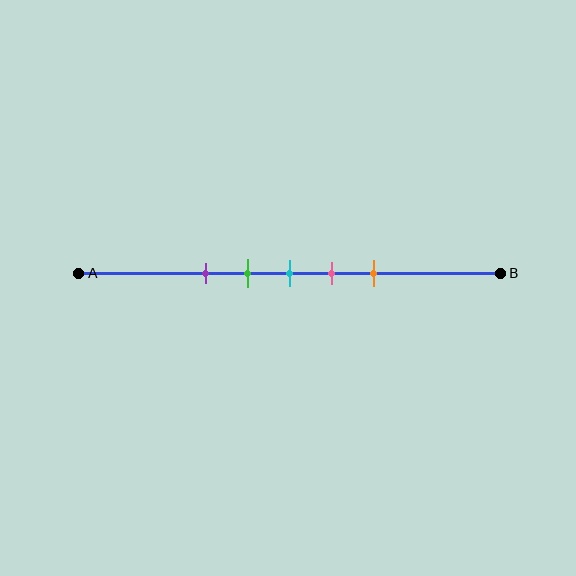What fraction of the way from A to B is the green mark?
The green mark is approximately 40% (0.4) of the way from A to B.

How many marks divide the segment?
There are 5 marks dividing the segment.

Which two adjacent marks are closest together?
The green and cyan marks are the closest adjacent pair.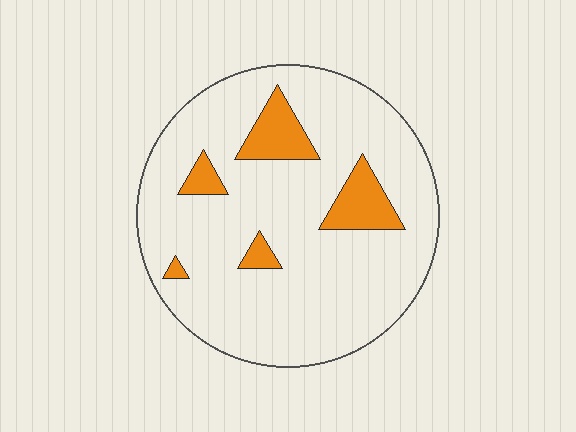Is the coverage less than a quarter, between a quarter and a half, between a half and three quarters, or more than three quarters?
Less than a quarter.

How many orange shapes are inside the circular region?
5.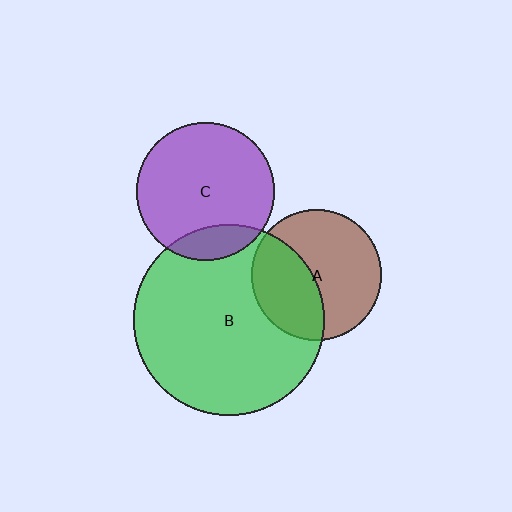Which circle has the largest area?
Circle B (green).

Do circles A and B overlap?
Yes.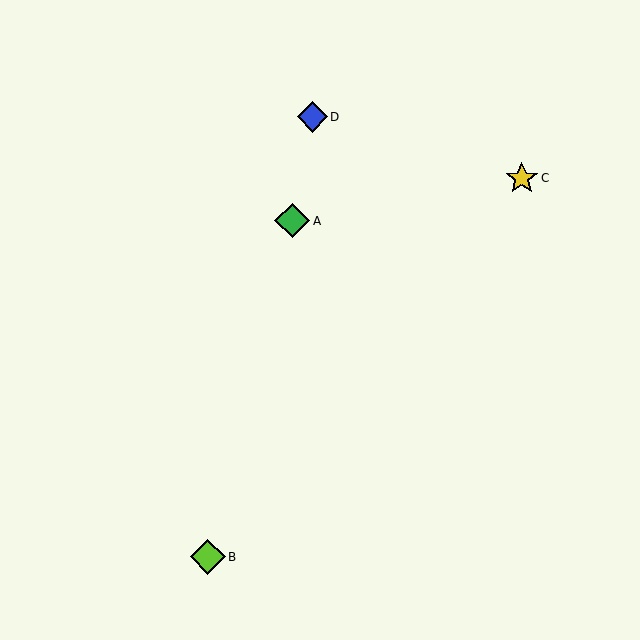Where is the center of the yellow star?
The center of the yellow star is at (522, 178).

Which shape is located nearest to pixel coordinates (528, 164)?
The yellow star (labeled C) at (522, 178) is nearest to that location.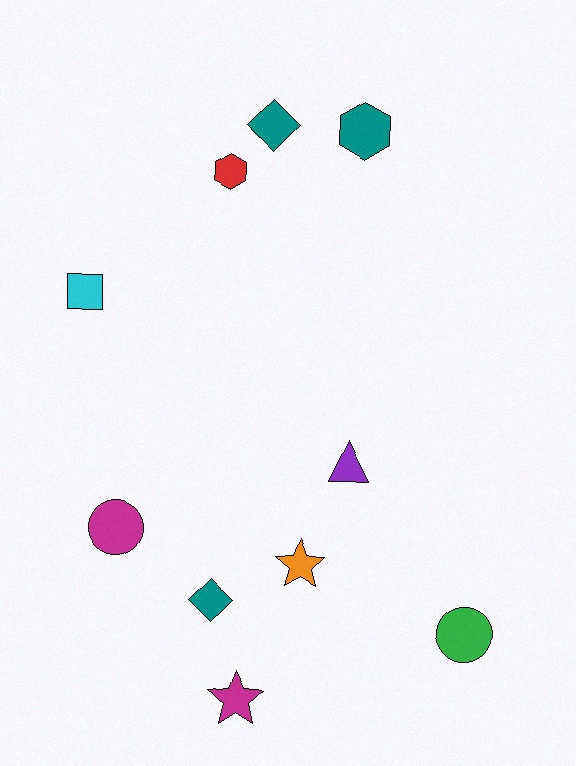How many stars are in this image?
There are 2 stars.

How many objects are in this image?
There are 10 objects.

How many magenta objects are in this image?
There are 2 magenta objects.